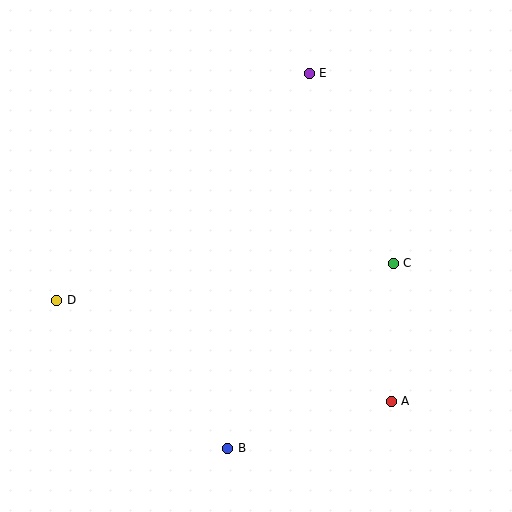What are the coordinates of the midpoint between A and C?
The midpoint between A and C is at (392, 332).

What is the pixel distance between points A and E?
The distance between A and E is 338 pixels.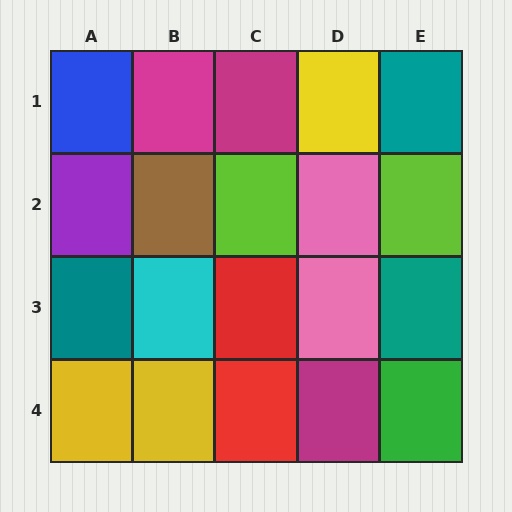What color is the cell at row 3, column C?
Red.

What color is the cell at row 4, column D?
Magenta.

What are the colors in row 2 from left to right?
Purple, brown, lime, pink, lime.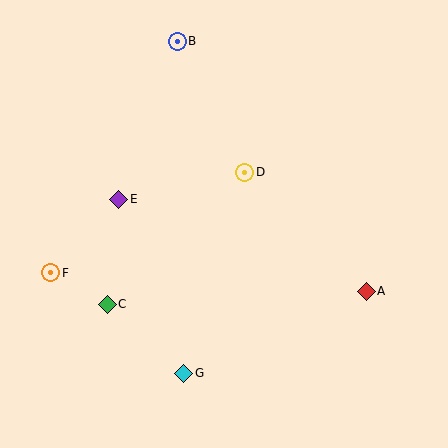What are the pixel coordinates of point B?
Point B is at (177, 41).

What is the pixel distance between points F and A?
The distance between F and A is 316 pixels.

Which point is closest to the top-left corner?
Point B is closest to the top-left corner.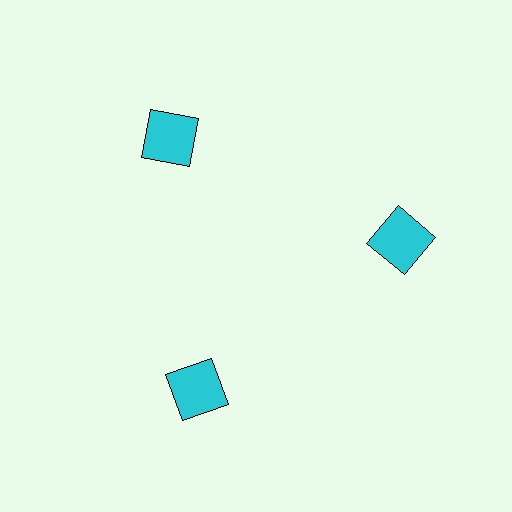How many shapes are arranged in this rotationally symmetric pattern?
There are 3 shapes, arranged in 3 groups of 1.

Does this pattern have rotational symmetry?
Yes, this pattern has 3-fold rotational symmetry. It looks the same after rotating 120 degrees around the center.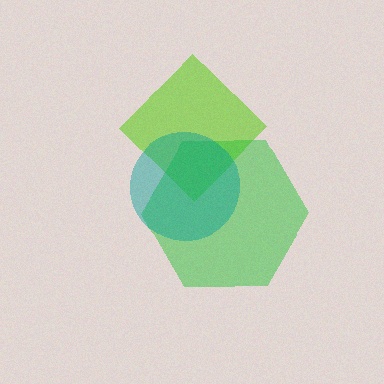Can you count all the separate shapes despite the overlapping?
Yes, there are 3 separate shapes.